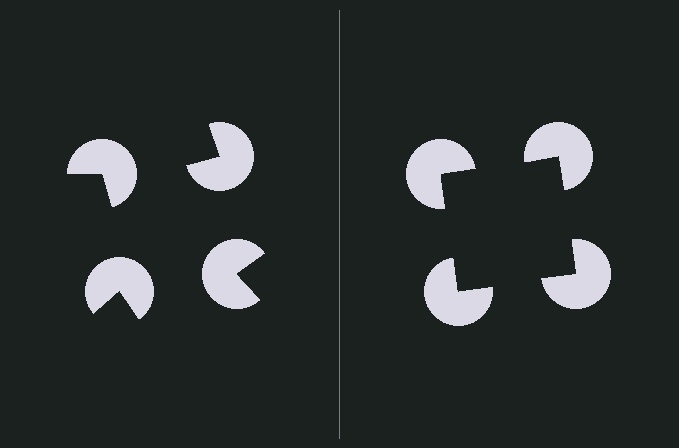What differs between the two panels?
The pac-man discs are positioned identically on both sides; only the wedge orientations differ. On the right they align to a square; on the left they are misaligned.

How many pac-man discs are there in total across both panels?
8 — 4 on each side.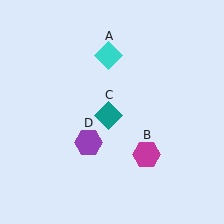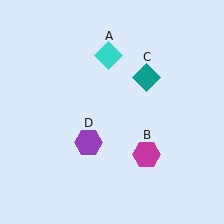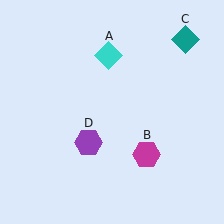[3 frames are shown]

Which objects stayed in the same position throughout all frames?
Cyan diamond (object A) and magenta hexagon (object B) and purple hexagon (object D) remained stationary.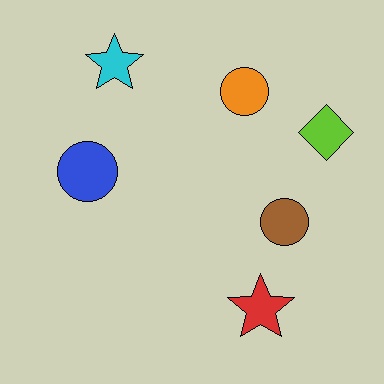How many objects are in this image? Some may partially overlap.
There are 6 objects.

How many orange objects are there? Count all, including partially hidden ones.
There is 1 orange object.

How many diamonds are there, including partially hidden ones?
There is 1 diamond.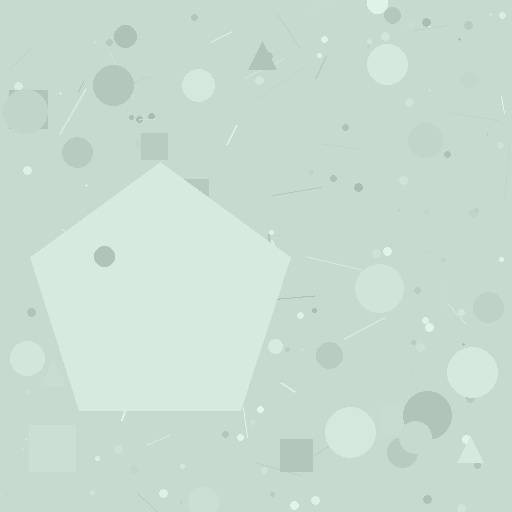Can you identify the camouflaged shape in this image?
The camouflaged shape is a pentagon.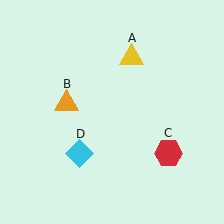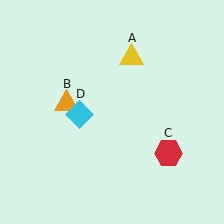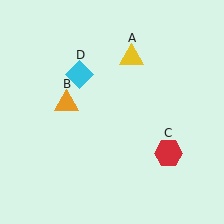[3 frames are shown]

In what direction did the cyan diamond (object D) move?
The cyan diamond (object D) moved up.